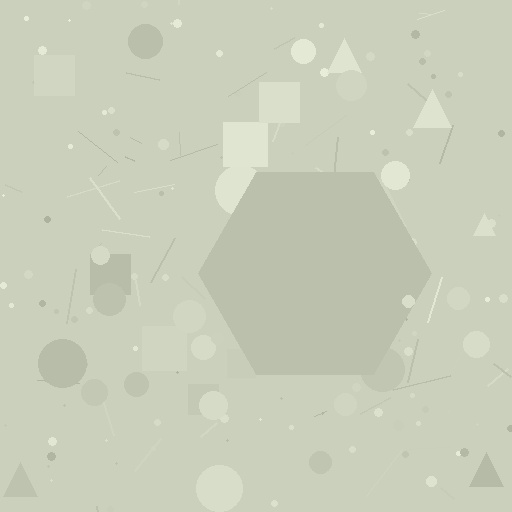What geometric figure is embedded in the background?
A hexagon is embedded in the background.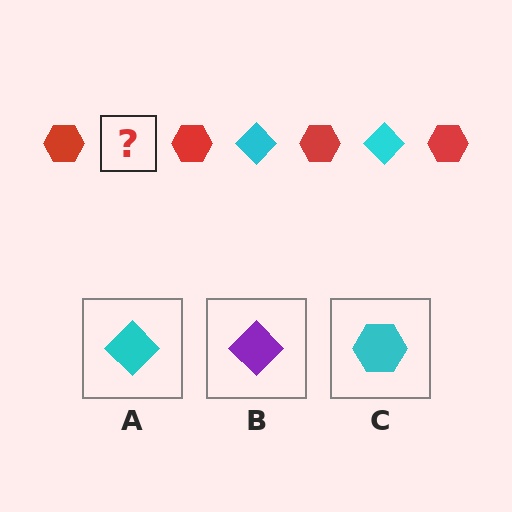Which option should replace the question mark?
Option A.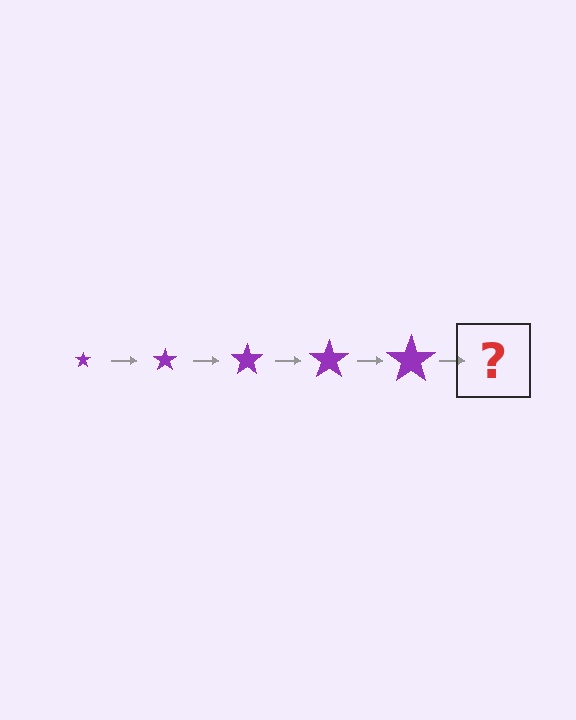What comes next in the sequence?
The next element should be a purple star, larger than the previous one.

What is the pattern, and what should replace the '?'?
The pattern is that the star gets progressively larger each step. The '?' should be a purple star, larger than the previous one.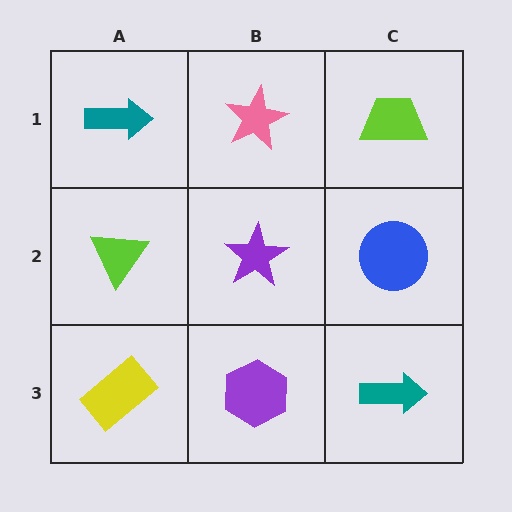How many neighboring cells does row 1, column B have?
3.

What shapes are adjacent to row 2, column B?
A pink star (row 1, column B), a purple hexagon (row 3, column B), a lime triangle (row 2, column A), a blue circle (row 2, column C).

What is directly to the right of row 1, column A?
A pink star.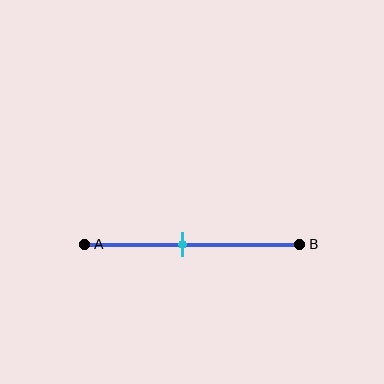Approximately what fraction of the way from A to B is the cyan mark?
The cyan mark is approximately 45% of the way from A to B.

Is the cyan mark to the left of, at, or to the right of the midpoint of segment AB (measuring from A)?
The cyan mark is to the left of the midpoint of segment AB.